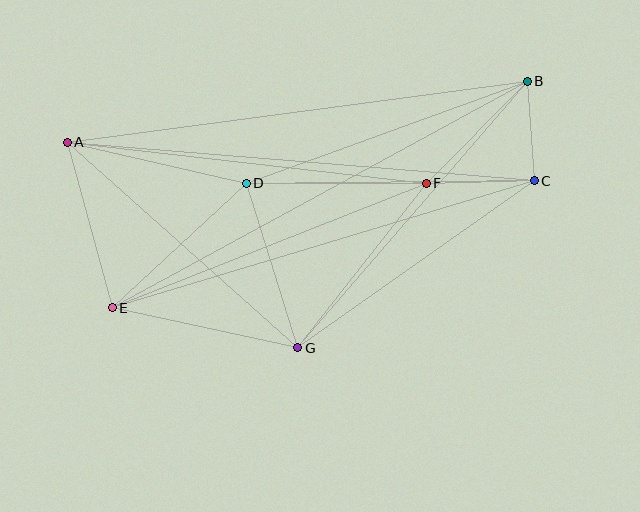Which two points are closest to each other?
Points B and C are closest to each other.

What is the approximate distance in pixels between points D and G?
The distance between D and G is approximately 172 pixels.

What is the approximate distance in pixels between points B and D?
The distance between B and D is approximately 299 pixels.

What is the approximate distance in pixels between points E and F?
The distance between E and F is approximately 338 pixels.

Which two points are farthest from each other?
Points B and E are farthest from each other.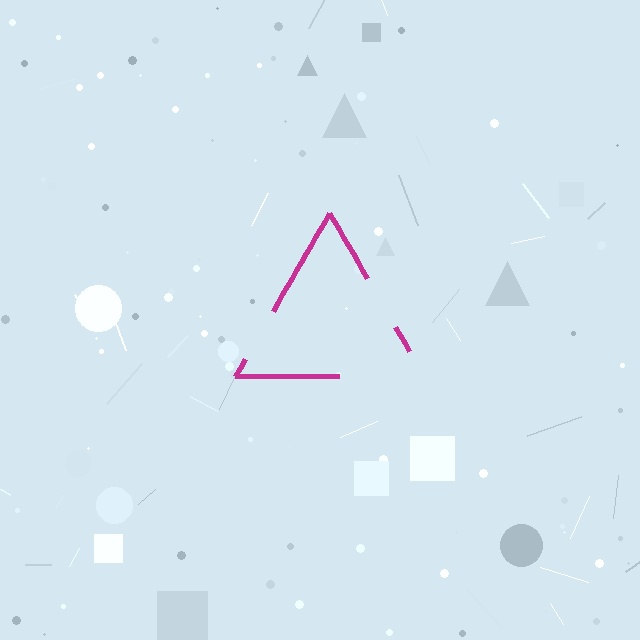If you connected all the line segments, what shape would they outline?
They would outline a triangle.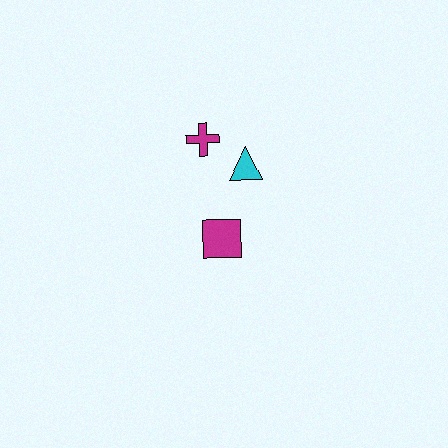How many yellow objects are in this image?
There are no yellow objects.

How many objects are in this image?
There are 3 objects.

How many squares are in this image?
There is 1 square.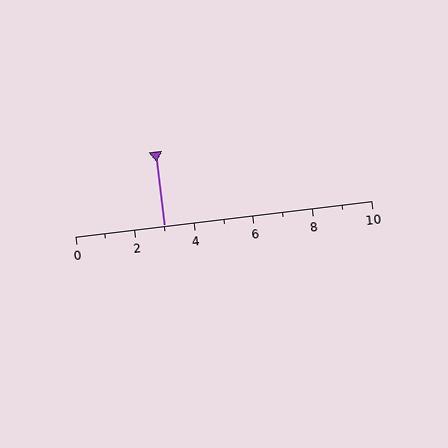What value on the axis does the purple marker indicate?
The marker indicates approximately 3.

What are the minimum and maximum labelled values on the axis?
The axis runs from 0 to 10.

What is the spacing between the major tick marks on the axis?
The major ticks are spaced 2 apart.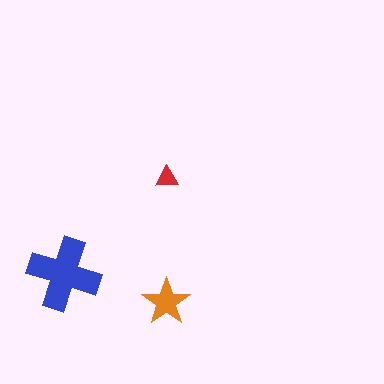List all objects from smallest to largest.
The red triangle, the orange star, the blue cross.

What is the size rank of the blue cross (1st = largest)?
1st.